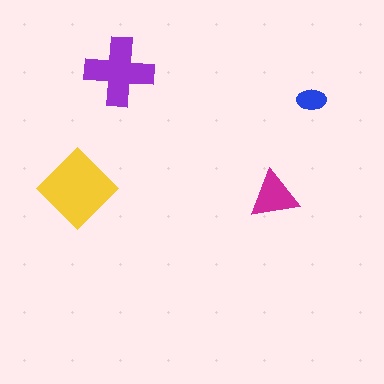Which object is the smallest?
The blue ellipse.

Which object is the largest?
The yellow diamond.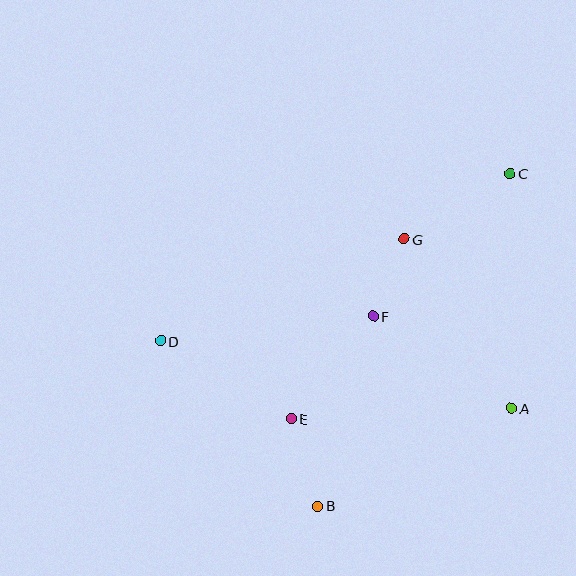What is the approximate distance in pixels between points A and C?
The distance between A and C is approximately 235 pixels.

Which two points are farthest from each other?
Points C and D are farthest from each other.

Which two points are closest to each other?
Points F and G are closest to each other.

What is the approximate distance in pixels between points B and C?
The distance between B and C is approximately 384 pixels.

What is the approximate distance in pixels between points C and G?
The distance between C and G is approximately 125 pixels.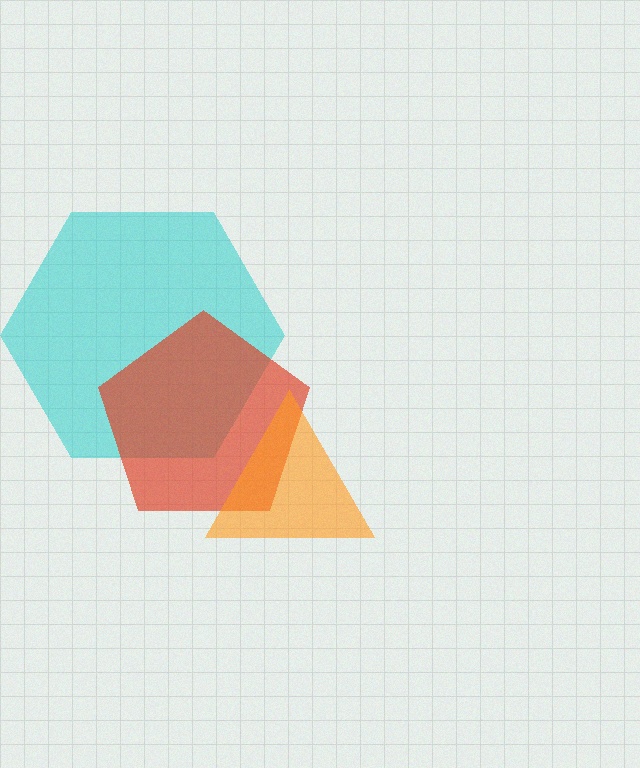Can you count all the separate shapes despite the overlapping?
Yes, there are 3 separate shapes.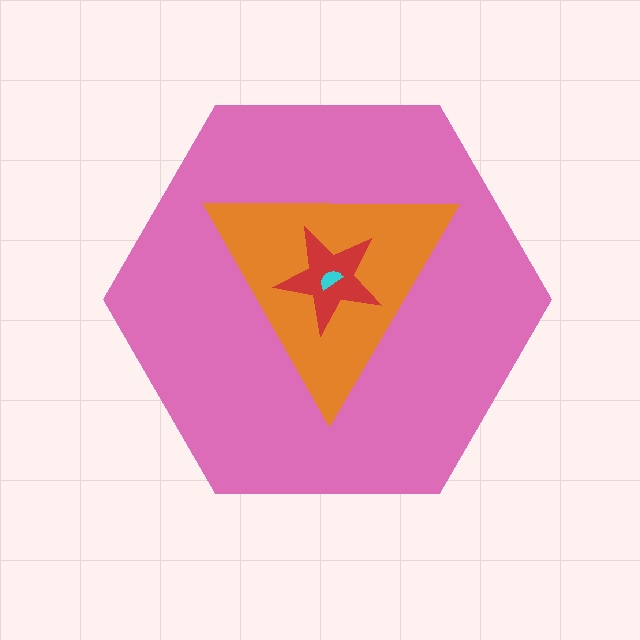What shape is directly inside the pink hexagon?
The orange triangle.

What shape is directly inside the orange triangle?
The red star.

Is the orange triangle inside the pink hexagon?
Yes.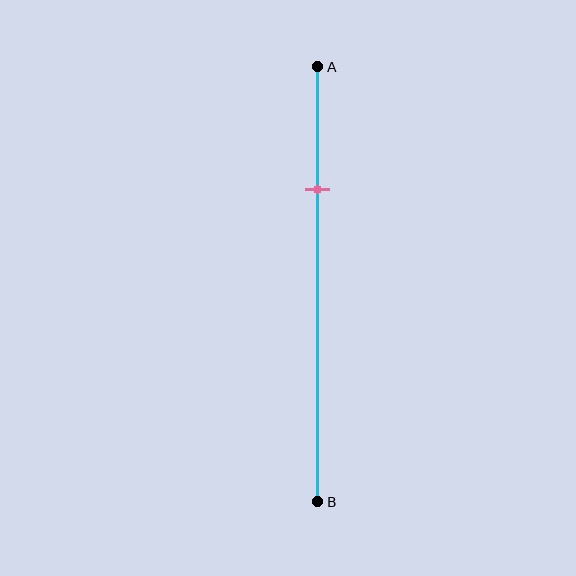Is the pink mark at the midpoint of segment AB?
No, the mark is at about 30% from A, not at the 50% midpoint.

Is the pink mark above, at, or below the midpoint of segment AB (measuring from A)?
The pink mark is above the midpoint of segment AB.